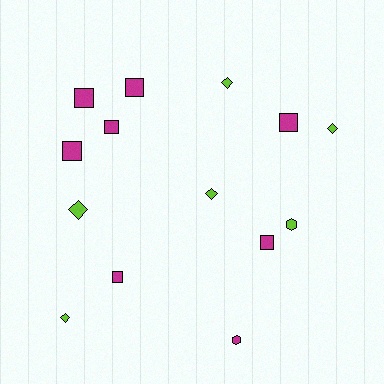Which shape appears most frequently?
Square, with 7 objects.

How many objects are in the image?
There are 14 objects.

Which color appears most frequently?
Magenta, with 8 objects.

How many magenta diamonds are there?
There are no magenta diamonds.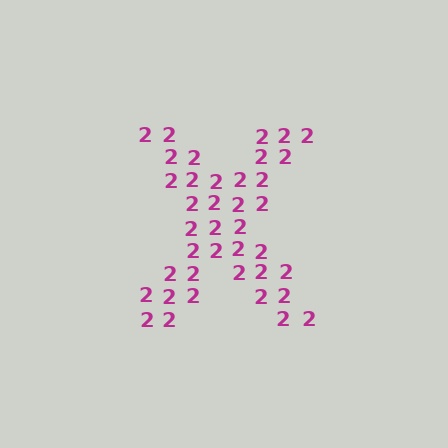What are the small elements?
The small elements are digit 2's.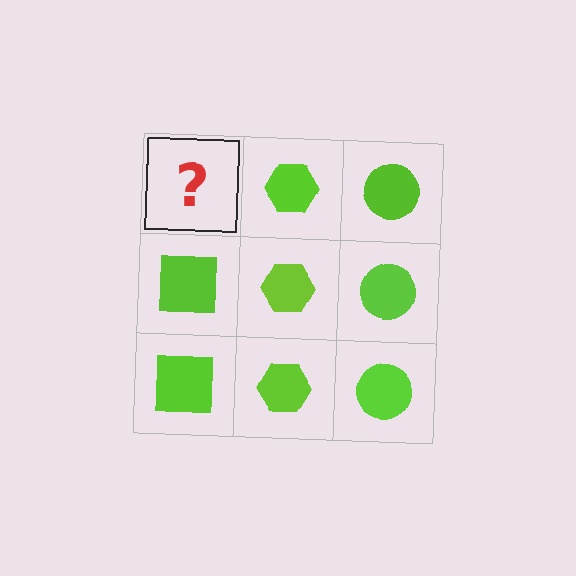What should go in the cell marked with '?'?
The missing cell should contain a lime square.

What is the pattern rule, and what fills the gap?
The rule is that each column has a consistent shape. The gap should be filled with a lime square.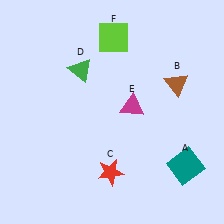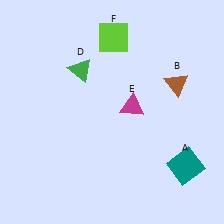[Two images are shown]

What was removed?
The red star (C) was removed in Image 2.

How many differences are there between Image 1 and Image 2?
There is 1 difference between the two images.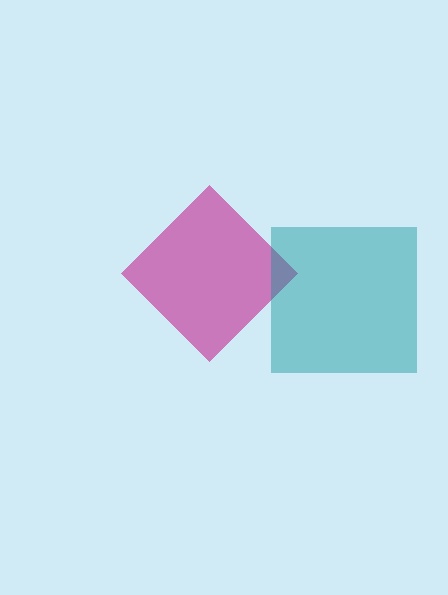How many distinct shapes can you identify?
There are 2 distinct shapes: a magenta diamond, a teal square.